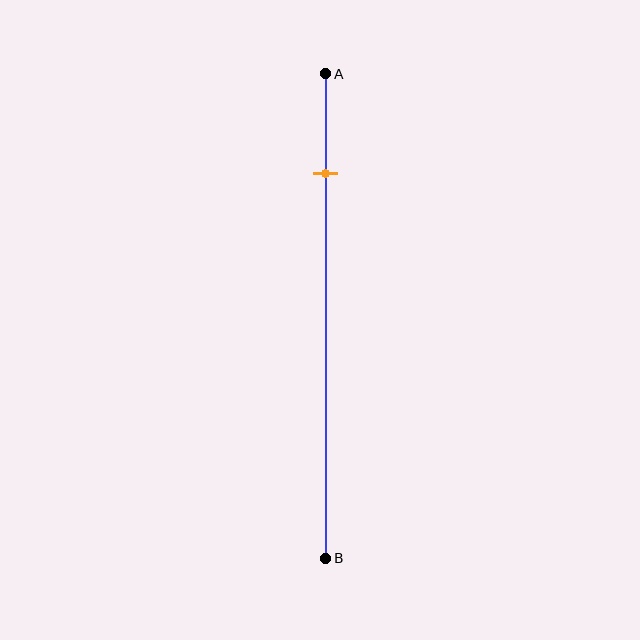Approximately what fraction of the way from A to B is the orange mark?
The orange mark is approximately 20% of the way from A to B.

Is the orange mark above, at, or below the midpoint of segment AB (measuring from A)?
The orange mark is above the midpoint of segment AB.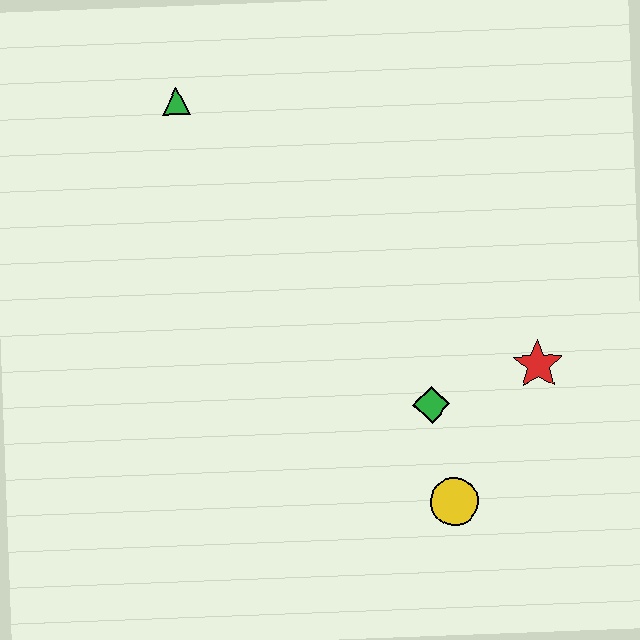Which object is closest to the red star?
The green diamond is closest to the red star.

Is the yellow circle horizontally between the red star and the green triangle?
Yes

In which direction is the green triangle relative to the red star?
The green triangle is to the left of the red star.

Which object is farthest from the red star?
The green triangle is farthest from the red star.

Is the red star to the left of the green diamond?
No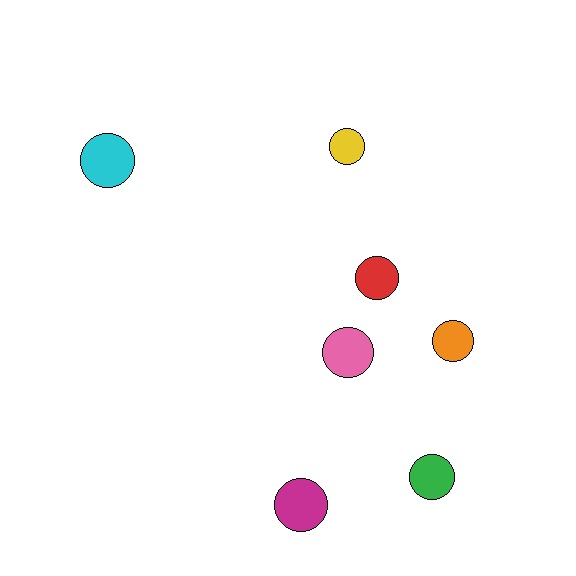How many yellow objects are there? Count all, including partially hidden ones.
There is 1 yellow object.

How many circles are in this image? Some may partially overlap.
There are 7 circles.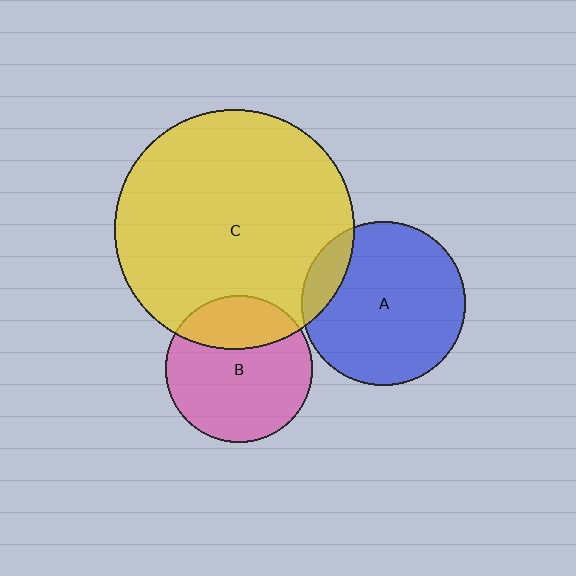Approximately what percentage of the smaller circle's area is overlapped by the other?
Approximately 30%.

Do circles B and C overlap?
Yes.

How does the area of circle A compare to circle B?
Approximately 1.3 times.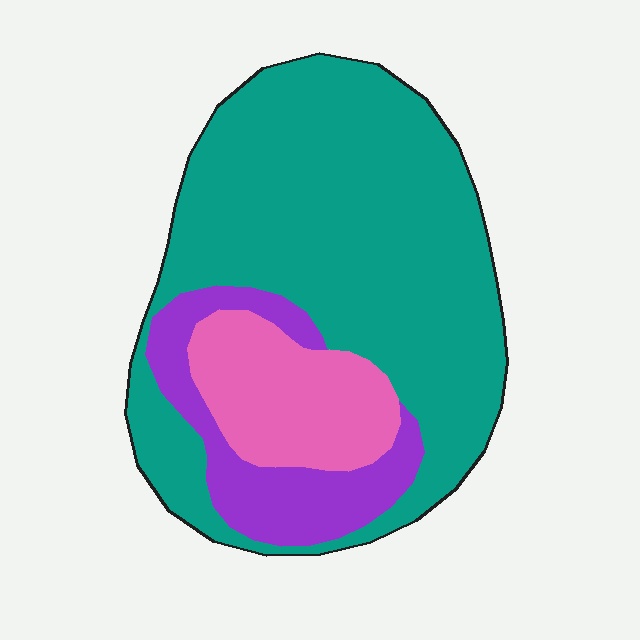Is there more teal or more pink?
Teal.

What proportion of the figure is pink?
Pink takes up less than a quarter of the figure.